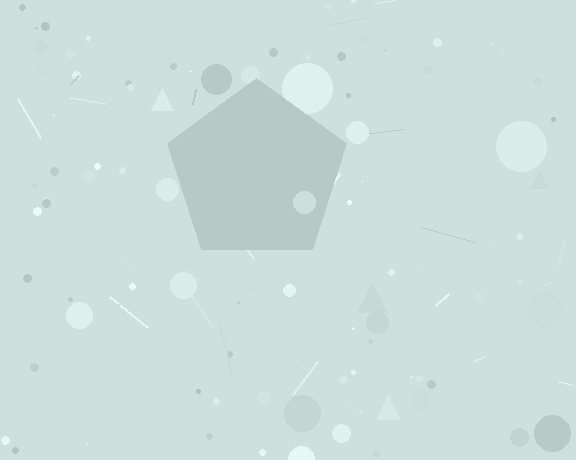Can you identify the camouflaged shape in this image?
The camouflaged shape is a pentagon.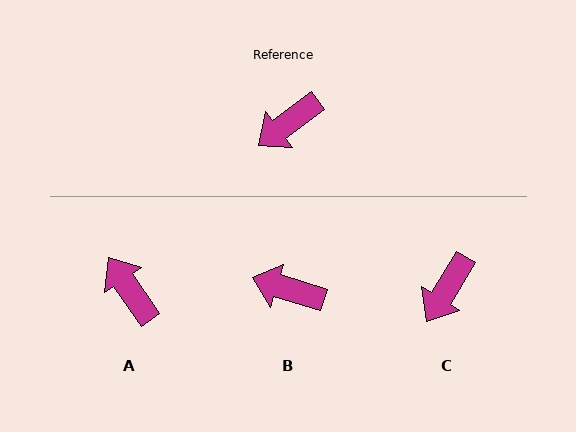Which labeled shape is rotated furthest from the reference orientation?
A, about 93 degrees away.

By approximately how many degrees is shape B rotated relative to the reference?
Approximately 54 degrees clockwise.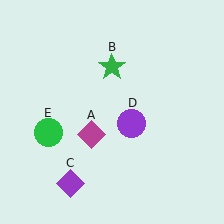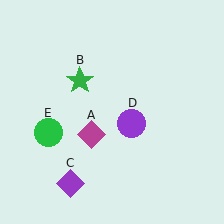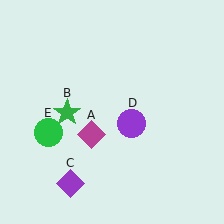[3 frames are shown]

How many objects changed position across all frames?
1 object changed position: green star (object B).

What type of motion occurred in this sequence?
The green star (object B) rotated counterclockwise around the center of the scene.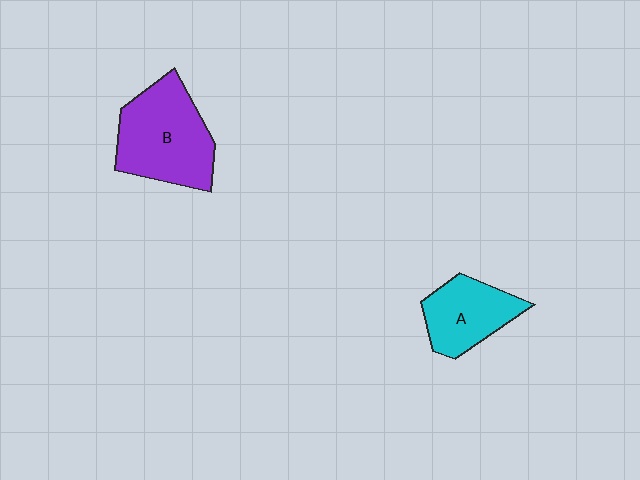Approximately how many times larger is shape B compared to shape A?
Approximately 1.5 times.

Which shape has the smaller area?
Shape A (cyan).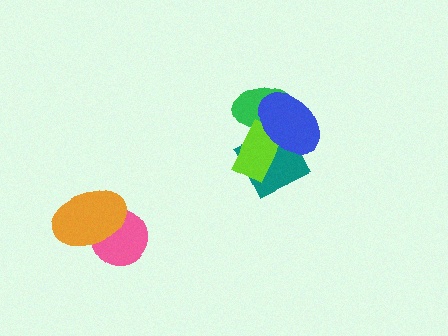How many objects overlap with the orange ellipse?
1 object overlaps with the orange ellipse.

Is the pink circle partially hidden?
Yes, it is partially covered by another shape.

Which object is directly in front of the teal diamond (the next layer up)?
The green ellipse is directly in front of the teal diamond.